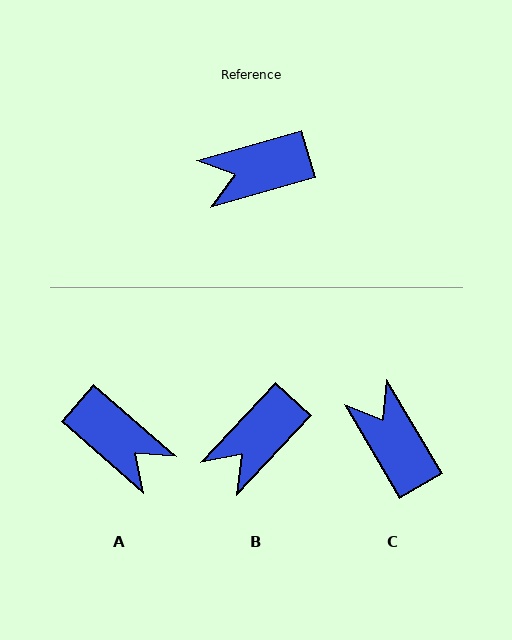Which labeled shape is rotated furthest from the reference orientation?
A, about 123 degrees away.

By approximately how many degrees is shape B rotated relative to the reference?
Approximately 31 degrees counter-clockwise.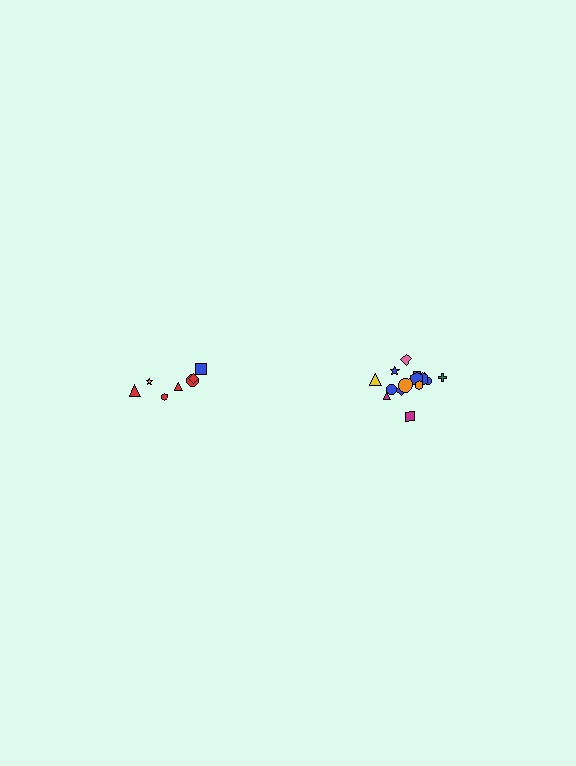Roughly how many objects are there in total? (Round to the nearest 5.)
Roughly 20 objects in total.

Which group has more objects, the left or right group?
The right group.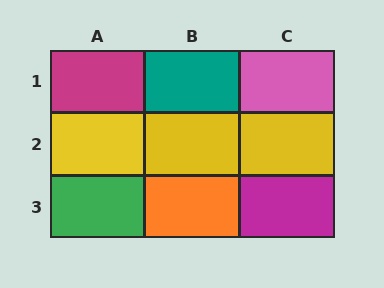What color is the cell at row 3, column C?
Magenta.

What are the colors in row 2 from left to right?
Yellow, yellow, yellow.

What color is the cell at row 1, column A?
Magenta.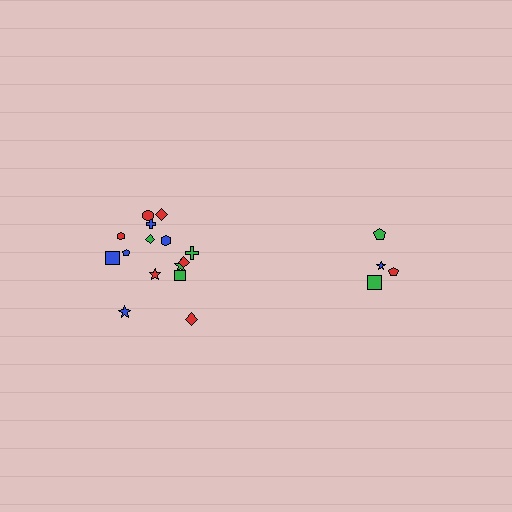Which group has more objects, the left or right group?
The left group.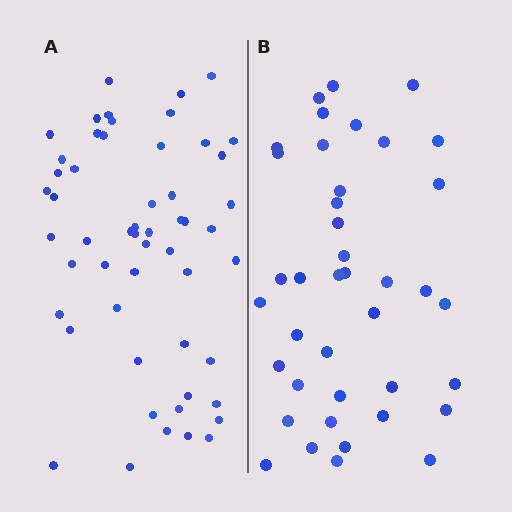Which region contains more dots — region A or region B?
Region A (the left region) has more dots.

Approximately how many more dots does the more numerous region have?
Region A has approximately 15 more dots than region B.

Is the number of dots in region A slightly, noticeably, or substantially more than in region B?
Region A has noticeably more, but not dramatically so. The ratio is roughly 1.4 to 1.